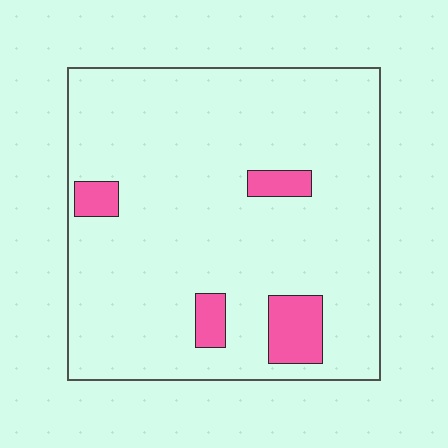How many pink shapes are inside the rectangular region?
4.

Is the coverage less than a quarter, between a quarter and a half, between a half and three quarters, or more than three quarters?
Less than a quarter.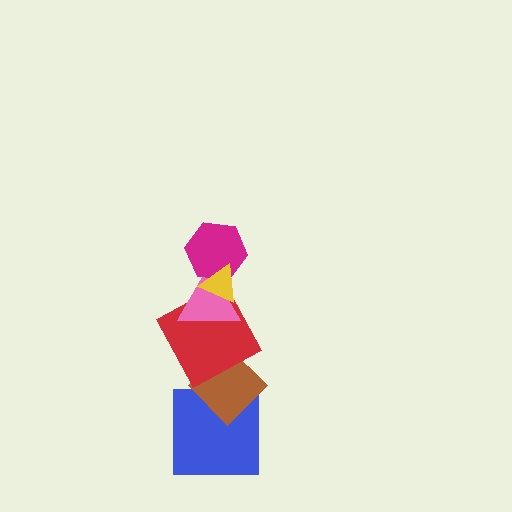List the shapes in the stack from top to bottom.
From top to bottom: the yellow triangle, the magenta hexagon, the pink triangle, the red square, the brown diamond, the blue square.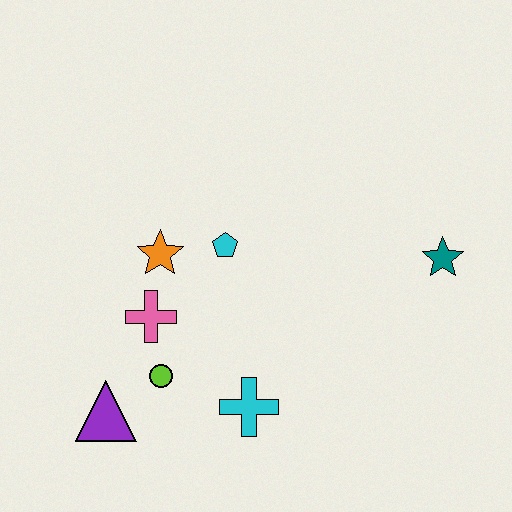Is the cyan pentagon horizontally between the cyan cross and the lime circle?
Yes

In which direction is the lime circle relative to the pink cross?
The lime circle is below the pink cross.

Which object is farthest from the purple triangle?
The teal star is farthest from the purple triangle.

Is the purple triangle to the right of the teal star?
No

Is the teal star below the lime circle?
No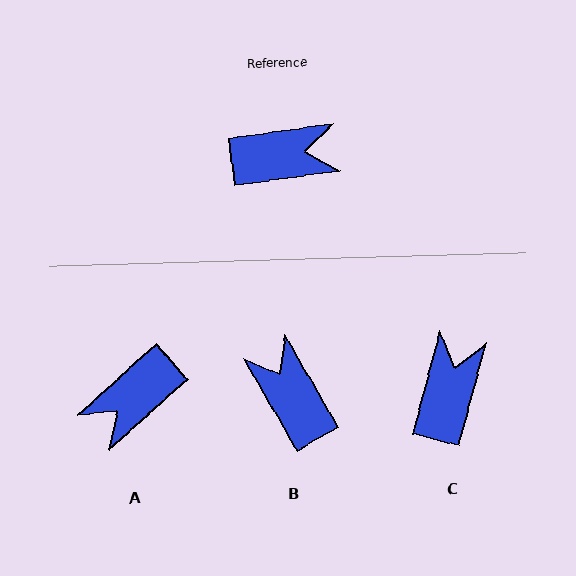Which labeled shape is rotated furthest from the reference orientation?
A, about 146 degrees away.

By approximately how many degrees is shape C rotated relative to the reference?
Approximately 67 degrees counter-clockwise.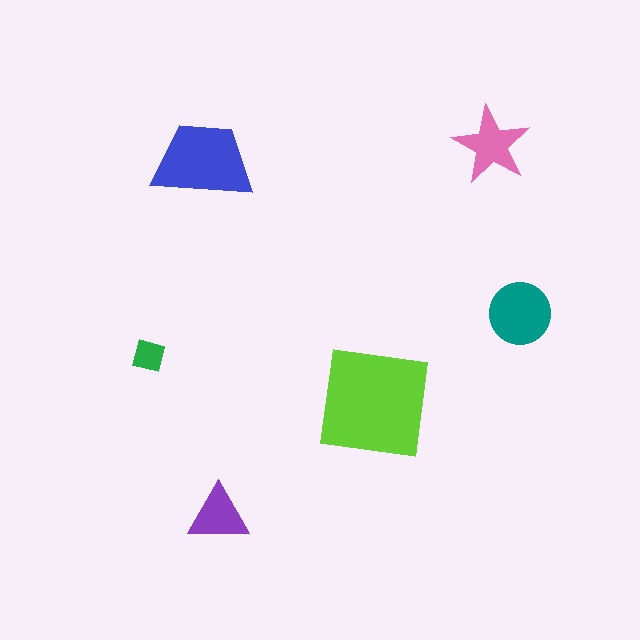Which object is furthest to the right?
The teal circle is rightmost.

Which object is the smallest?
The green square.